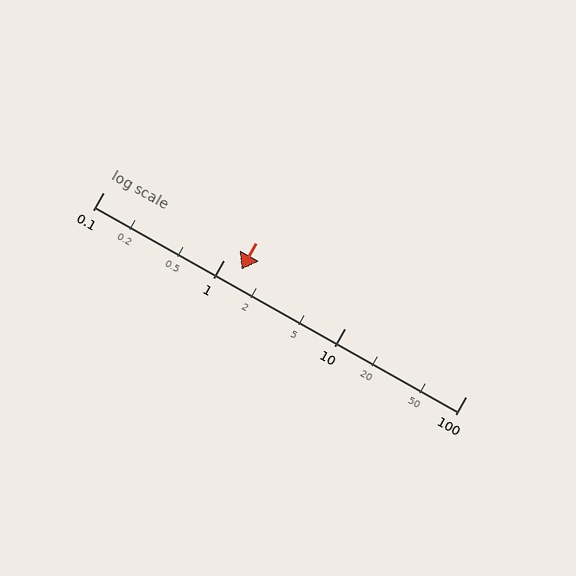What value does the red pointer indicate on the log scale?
The pointer indicates approximately 1.4.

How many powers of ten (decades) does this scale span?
The scale spans 3 decades, from 0.1 to 100.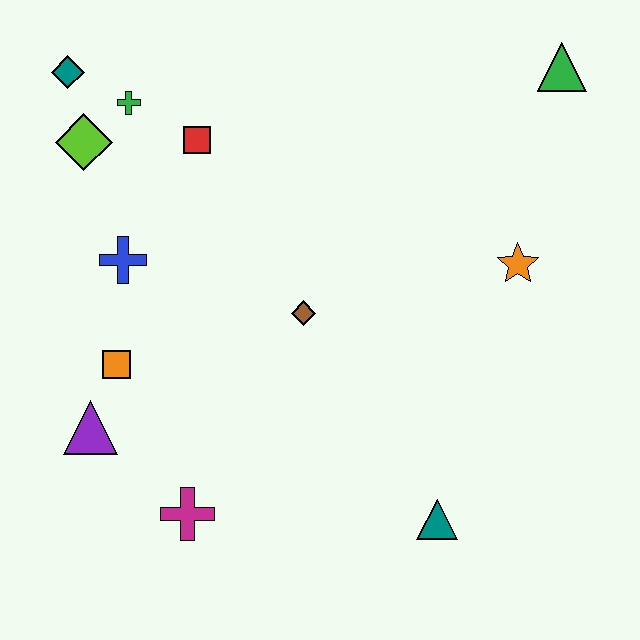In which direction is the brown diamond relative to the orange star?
The brown diamond is to the left of the orange star.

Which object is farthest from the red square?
The teal triangle is farthest from the red square.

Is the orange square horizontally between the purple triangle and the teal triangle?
Yes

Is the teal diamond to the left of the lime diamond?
Yes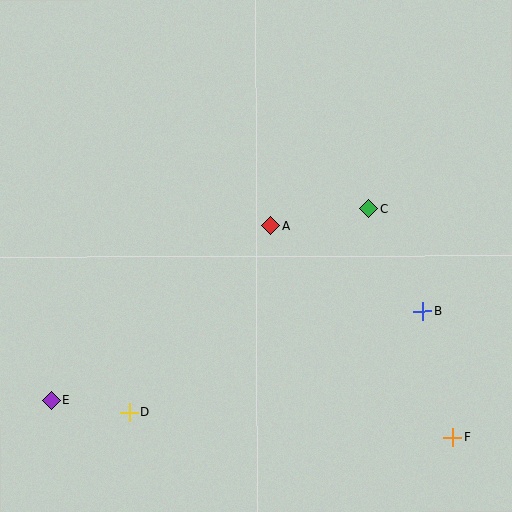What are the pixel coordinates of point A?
Point A is at (271, 226).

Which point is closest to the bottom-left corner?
Point E is closest to the bottom-left corner.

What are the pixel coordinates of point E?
Point E is at (51, 400).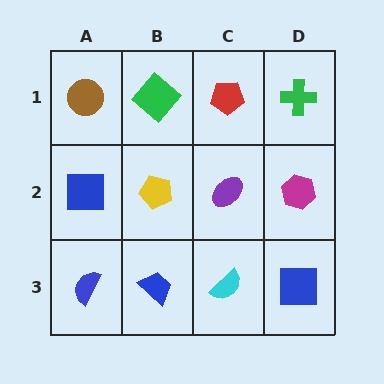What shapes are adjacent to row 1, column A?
A blue square (row 2, column A), a green diamond (row 1, column B).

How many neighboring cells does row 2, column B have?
4.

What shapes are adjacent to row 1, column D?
A magenta hexagon (row 2, column D), a red pentagon (row 1, column C).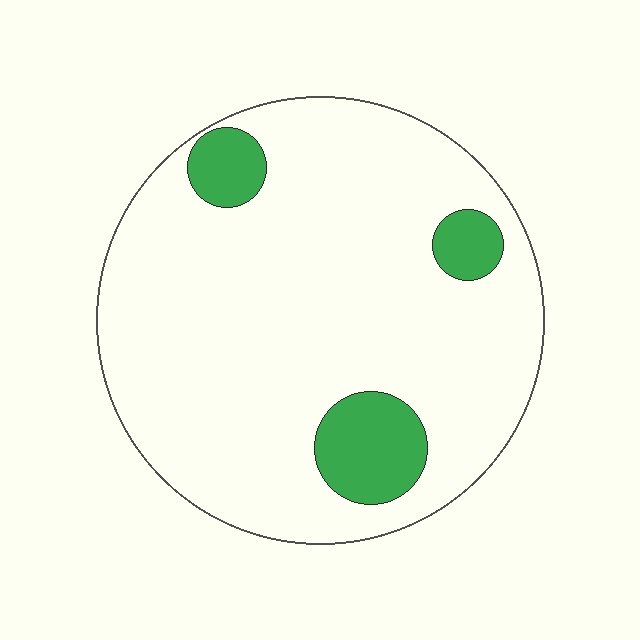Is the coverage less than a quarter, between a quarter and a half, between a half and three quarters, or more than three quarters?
Less than a quarter.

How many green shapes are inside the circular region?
3.